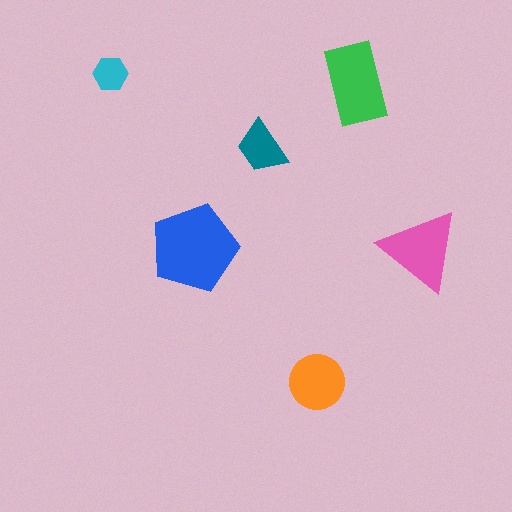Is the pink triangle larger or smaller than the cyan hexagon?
Larger.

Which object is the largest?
The blue pentagon.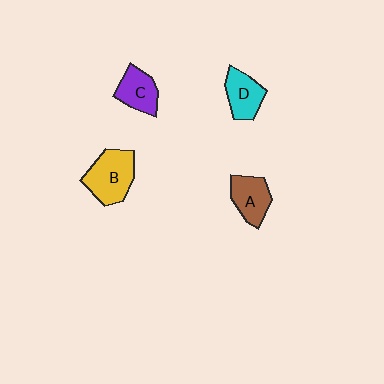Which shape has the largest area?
Shape B (yellow).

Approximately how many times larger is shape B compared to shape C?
Approximately 1.5 times.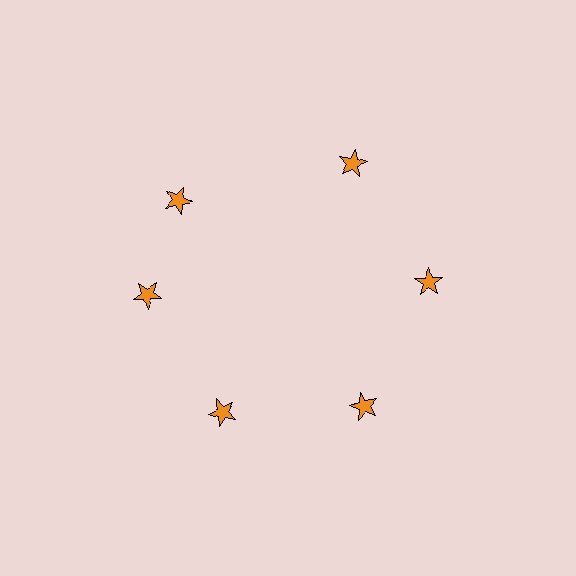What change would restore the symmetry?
The symmetry would be restored by rotating it back into even spacing with its neighbors so that all 6 stars sit at equal angles and equal distance from the center.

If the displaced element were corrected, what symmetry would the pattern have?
It would have 6-fold rotational symmetry — the pattern would map onto itself every 60 degrees.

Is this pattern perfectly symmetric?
No. The 6 orange stars are arranged in a ring, but one element near the 11 o'clock position is rotated out of alignment along the ring, breaking the 6-fold rotational symmetry.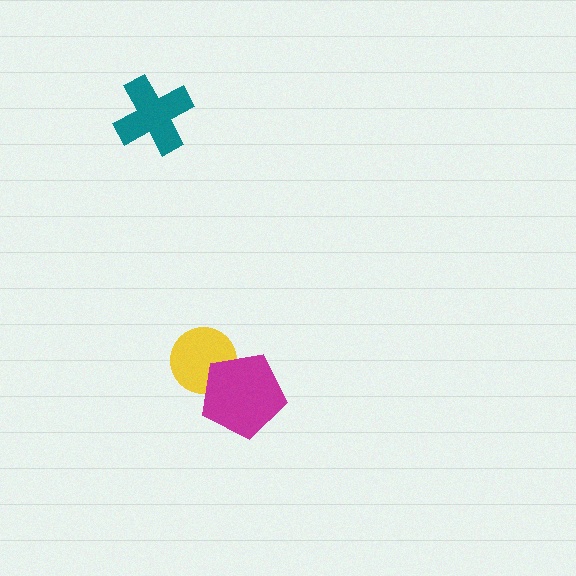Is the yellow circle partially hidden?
Yes, it is partially covered by another shape.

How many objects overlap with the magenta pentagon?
1 object overlaps with the magenta pentagon.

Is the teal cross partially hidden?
No, no other shape covers it.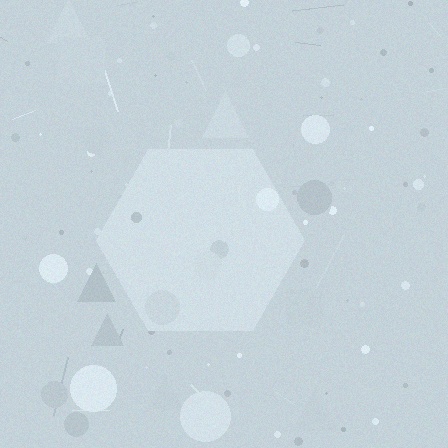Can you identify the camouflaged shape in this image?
The camouflaged shape is a hexagon.